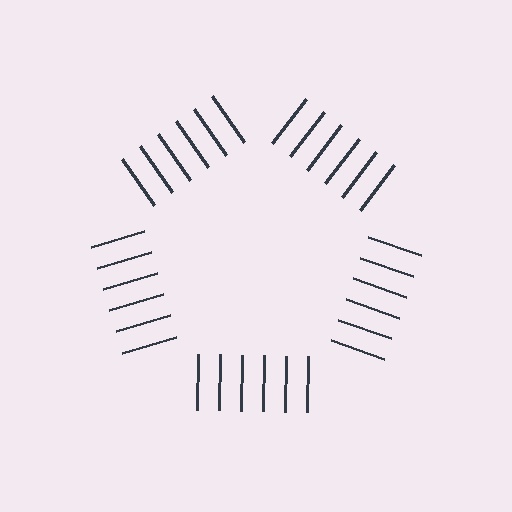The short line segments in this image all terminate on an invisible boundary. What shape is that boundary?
An illusory pentagon — the line segments terminate on its edges but no continuous stroke is drawn.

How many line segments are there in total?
30 — 6 along each of the 5 edges.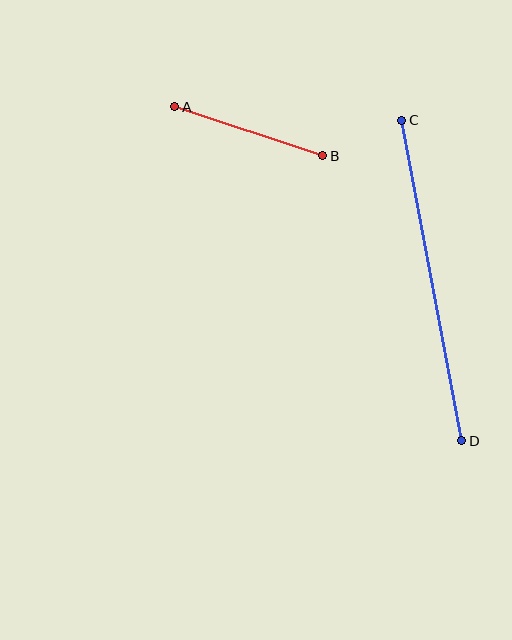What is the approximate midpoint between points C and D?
The midpoint is at approximately (432, 280) pixels.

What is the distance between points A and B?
The distance is approximately 156 pixels.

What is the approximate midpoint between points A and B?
The midpoint is at approximately (249, 131) pixels.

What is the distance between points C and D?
The distance is approximately 326 pixels.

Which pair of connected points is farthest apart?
Points C and D are farthest apart.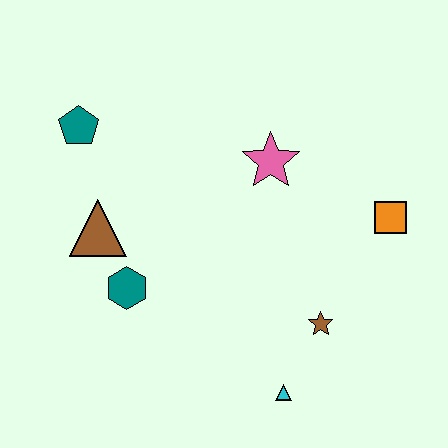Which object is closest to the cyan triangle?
The brown star is closest to the cyan triangle.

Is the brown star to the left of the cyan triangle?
No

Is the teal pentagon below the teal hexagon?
No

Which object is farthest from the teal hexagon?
The orange square is farthest from the teal hexagon.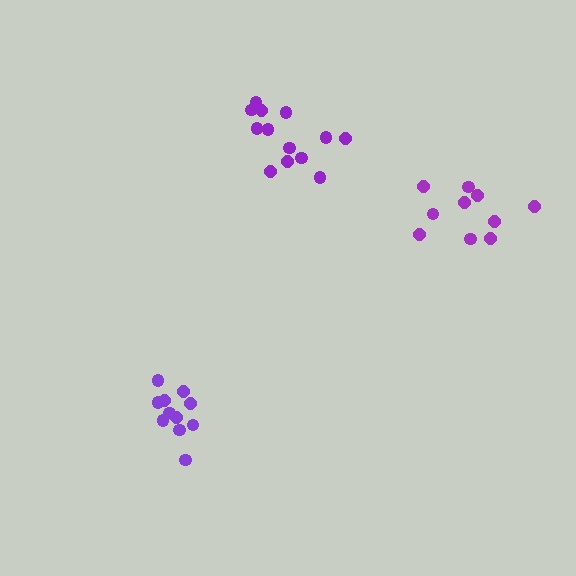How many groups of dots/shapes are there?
There are 3 groups.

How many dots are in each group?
Group 1: 10 dots, Group 2: 13 dots, Group 3: 11 dots (34 total).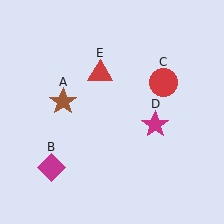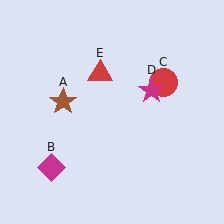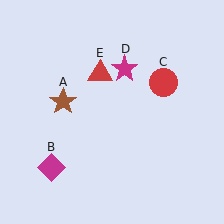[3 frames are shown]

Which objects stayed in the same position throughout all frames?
Brown star (object A) and magenta diamond (object B) and red circle (object C) and red triangle (object E) remained stationary.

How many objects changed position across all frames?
1 object changed position: magenta star (object D).